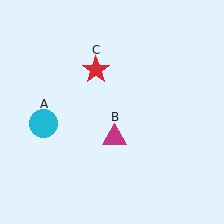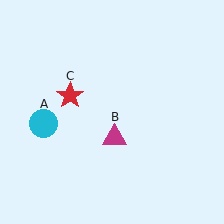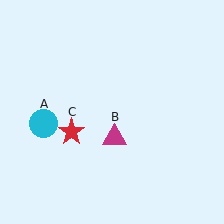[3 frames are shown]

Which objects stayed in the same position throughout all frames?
Cyan circle (object A) and magenta triangle (object B) remained stationary.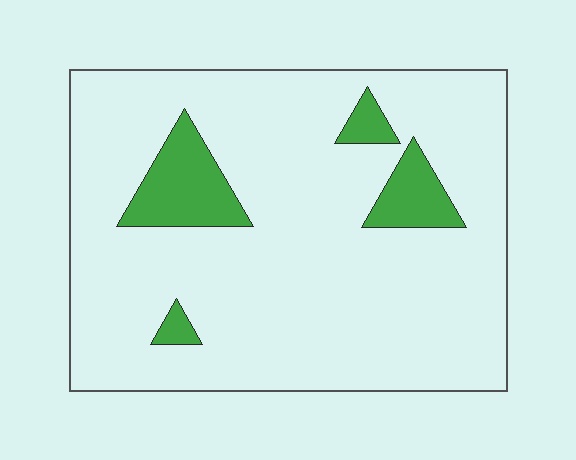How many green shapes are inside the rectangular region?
4.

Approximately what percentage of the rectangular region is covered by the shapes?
Approximately 10%.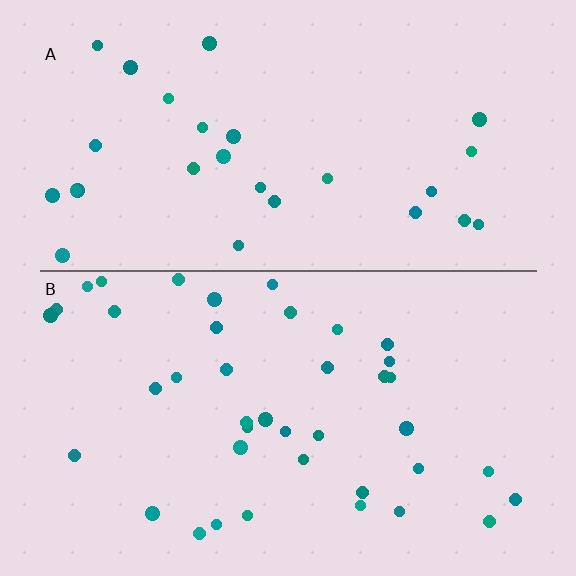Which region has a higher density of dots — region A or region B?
B (the bottom).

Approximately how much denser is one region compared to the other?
Approximately 1.5× — region B over region A.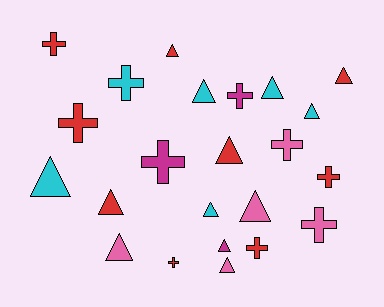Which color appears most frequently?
Red, with 9 objects.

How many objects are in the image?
There are 23 objects.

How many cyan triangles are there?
There are 5 cyan triangles.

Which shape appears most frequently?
Triangle, with 13 objects.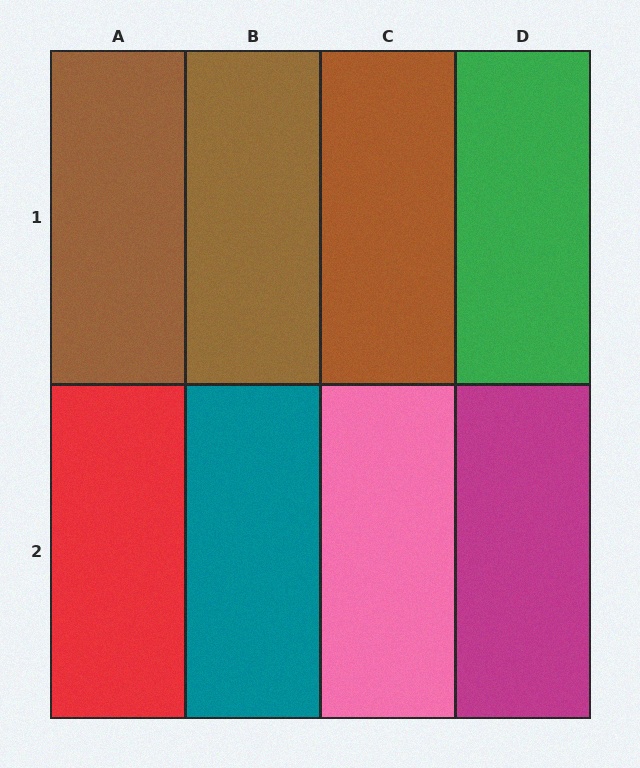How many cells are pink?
1 cell is pink.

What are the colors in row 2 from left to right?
Red, teal, pink, magenta.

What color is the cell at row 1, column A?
Brown.